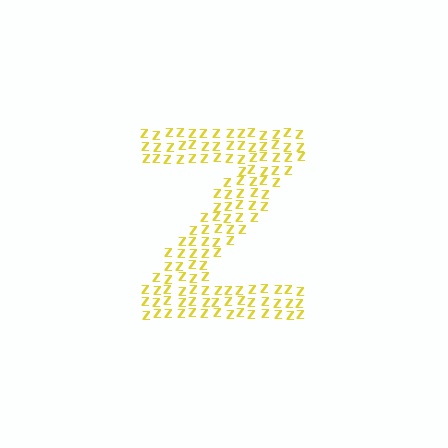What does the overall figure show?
The overall figure shows the letter Z.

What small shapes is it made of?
It is made of small letter Z's.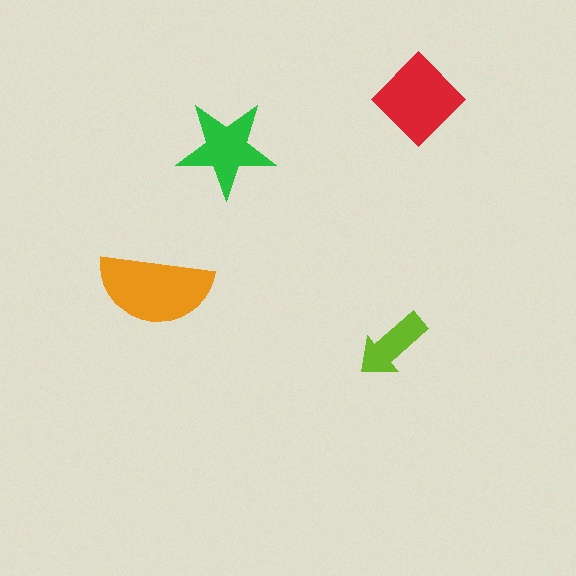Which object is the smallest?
The lime arrow.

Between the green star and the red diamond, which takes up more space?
The red diamond.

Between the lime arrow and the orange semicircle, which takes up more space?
The orange semicircle.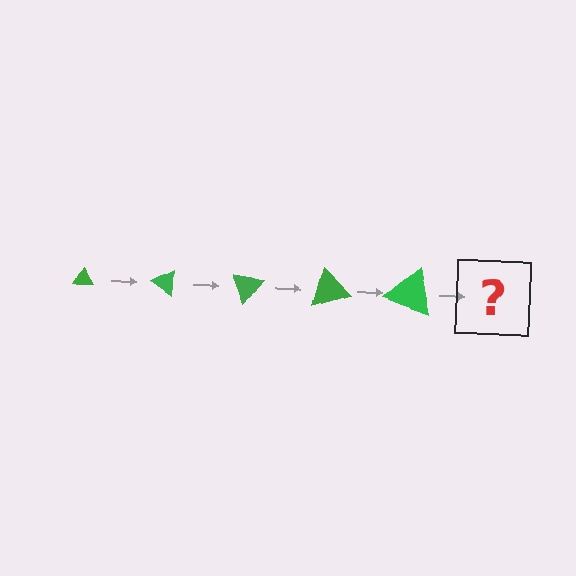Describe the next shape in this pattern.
It should be a triangle, larger than the previous one and rotated 175 degrees from the start.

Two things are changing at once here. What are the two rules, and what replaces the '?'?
The two rules are that the triangle grows larger each step and it rotates 35 degrees each step. The '?' should be a triangle, larger than the previous one and rotated 175 degrees from the start.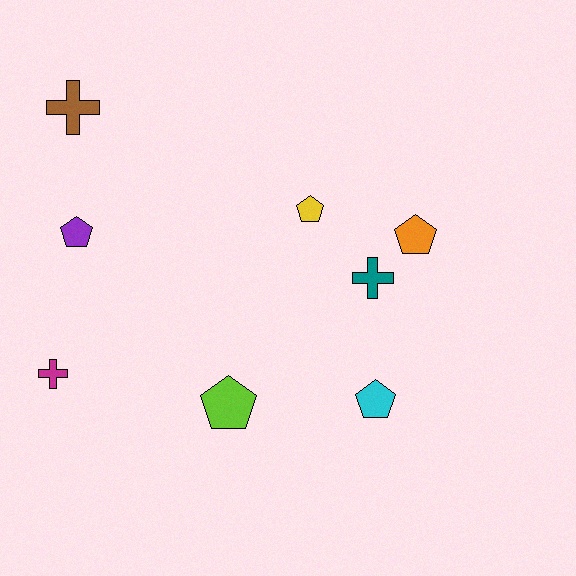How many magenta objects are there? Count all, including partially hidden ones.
There is 1 magenta object.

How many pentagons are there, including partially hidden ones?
There are 5 pentagons.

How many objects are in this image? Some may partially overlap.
There are 8 objects.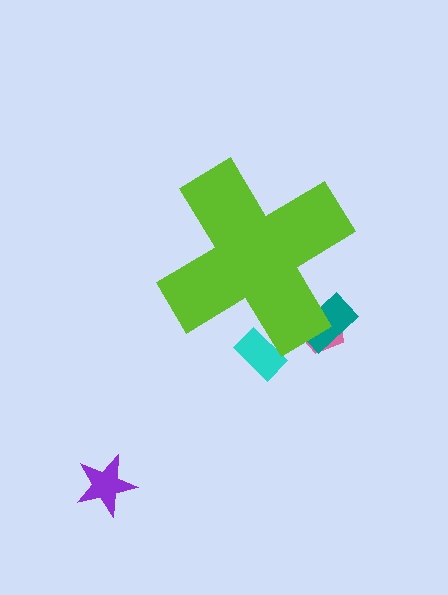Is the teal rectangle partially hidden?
Yes, the teal rectangle is partially hidden behind the lime cross.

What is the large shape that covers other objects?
A lime cross.